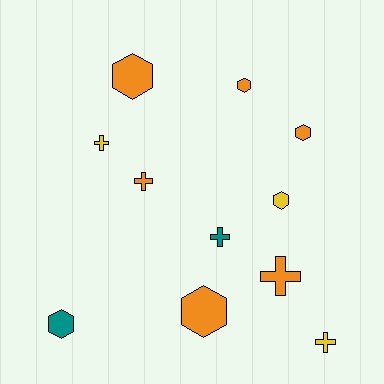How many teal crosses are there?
There is 1 teal cross.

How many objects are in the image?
There are 11 objects.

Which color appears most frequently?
Orange, with 6 objects.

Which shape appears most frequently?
Hexagon, with 6 objects.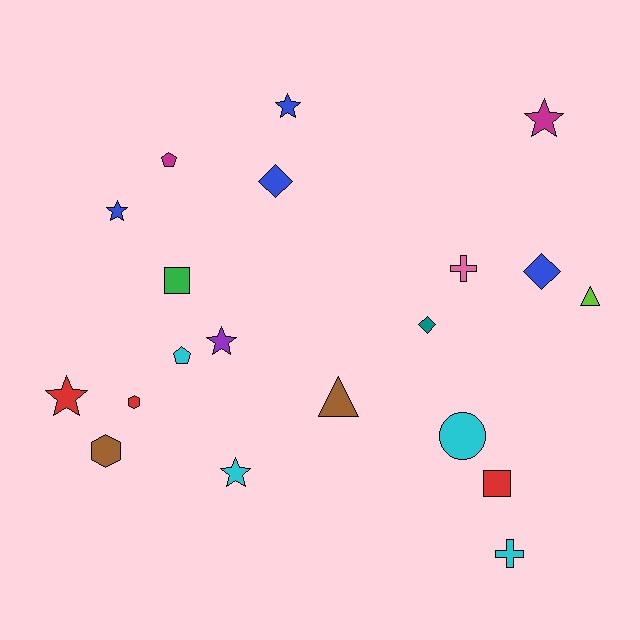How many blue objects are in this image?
There are 4 blue objects.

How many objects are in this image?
There are 20 objects.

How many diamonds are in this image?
There are 3 diamonds.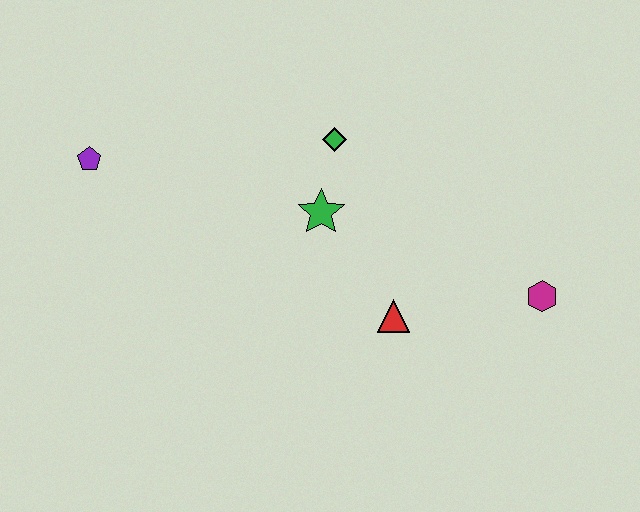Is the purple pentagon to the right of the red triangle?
No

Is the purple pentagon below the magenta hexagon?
No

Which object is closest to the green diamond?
The green star is closest to the green diamond.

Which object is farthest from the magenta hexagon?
The purple pentagon is farthest from the magenta hexagon.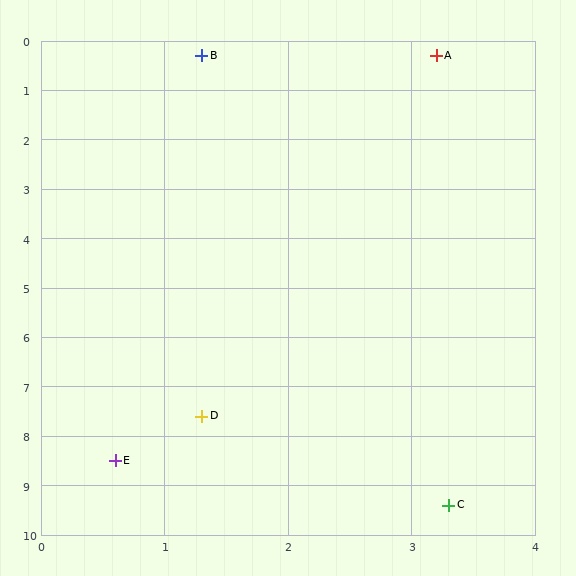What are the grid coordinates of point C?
Point C is at approximately (3.3, 9.4).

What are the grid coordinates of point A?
Point A is at approximately (3.2, 0.3).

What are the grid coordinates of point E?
Point E is at approximately (0.6, 8.5).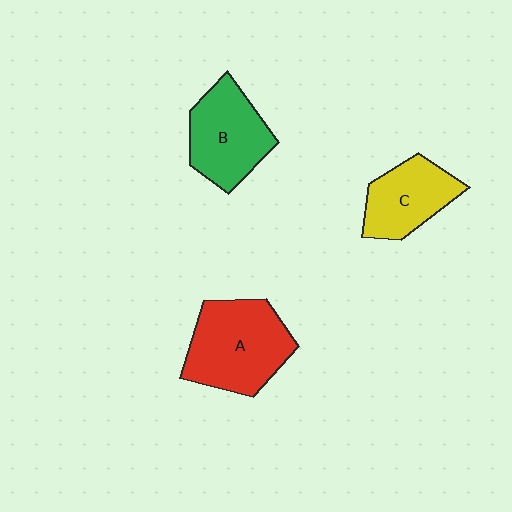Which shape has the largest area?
Shape A (red).